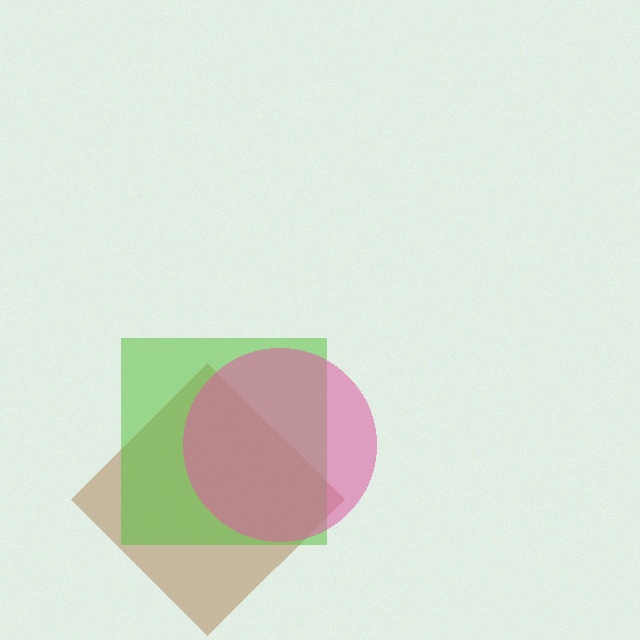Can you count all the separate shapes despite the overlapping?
Yes, there are 3 separate shapes.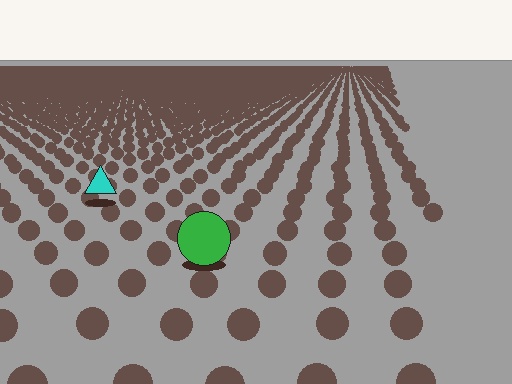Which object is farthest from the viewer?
The cyan triangle is farthest from the viewer. It appears smaller and the ground texture around it is denser.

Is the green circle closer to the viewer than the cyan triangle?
Yes. The green circle is closer — you can tell from the texture gradient: the ground texture is coarser near it.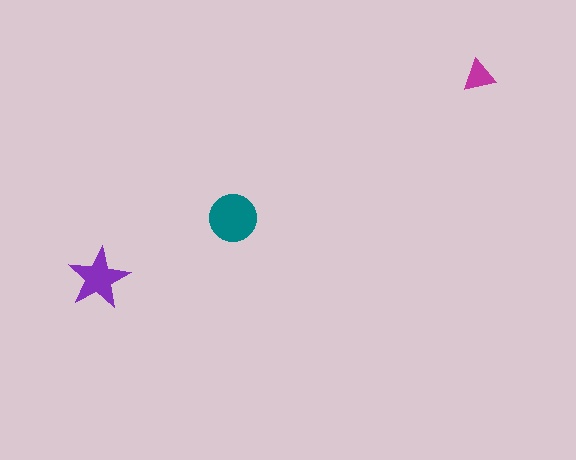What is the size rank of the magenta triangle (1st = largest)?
3rd.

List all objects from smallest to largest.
The magenta triangle, the purple star, the teal circle.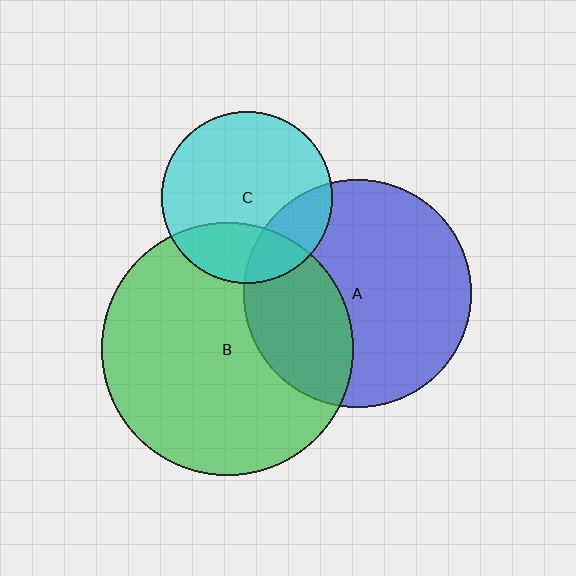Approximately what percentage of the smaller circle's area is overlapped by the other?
Approximately 20%.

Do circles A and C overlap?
Yes.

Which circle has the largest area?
Circle B (green).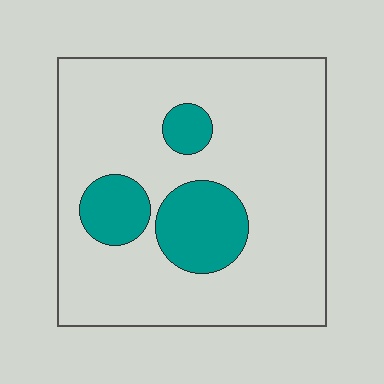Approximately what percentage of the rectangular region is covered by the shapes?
Approximately 20%.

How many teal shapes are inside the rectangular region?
3.